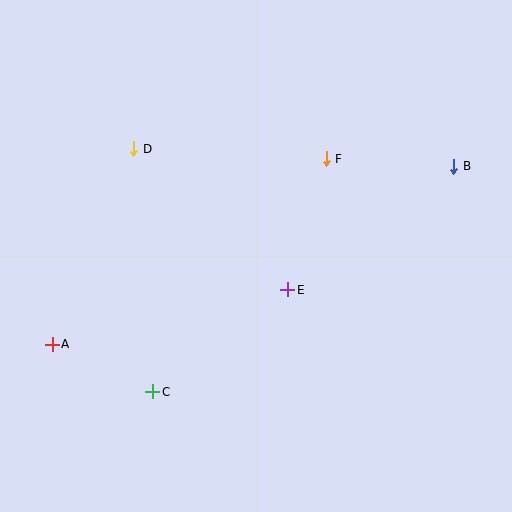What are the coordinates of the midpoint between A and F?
The midpoint between A and F is at (189, 252).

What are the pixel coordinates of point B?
Point B is at (454, 166).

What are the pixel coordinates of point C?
Point C is at (153, 392).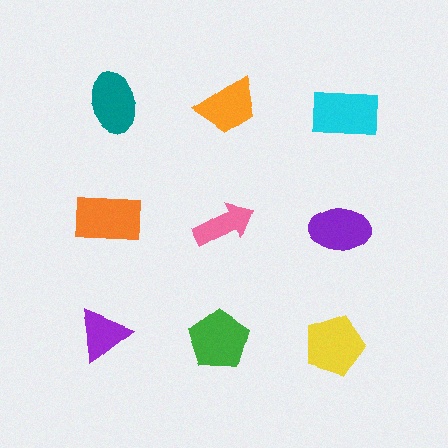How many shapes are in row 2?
3 shapes.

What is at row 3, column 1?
A purple triangle.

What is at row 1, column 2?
An orange trapezoid.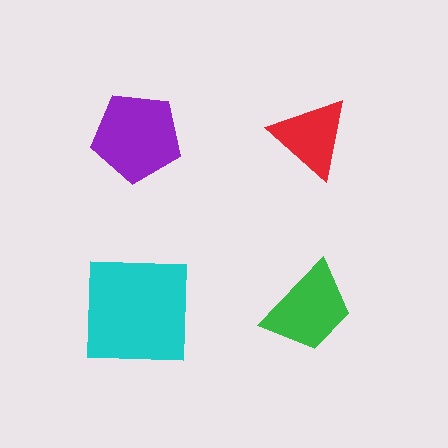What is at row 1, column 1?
A purple pentagon.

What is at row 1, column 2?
A red triangle.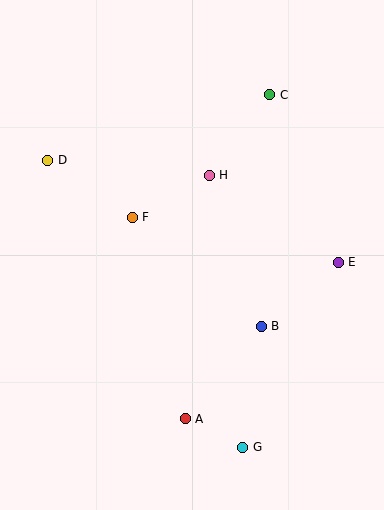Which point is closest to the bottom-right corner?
Point G is closest to the bottom-right corner.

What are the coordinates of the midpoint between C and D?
The midpoint between C and D is at (159, 127).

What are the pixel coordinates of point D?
Point D is at (48, 160).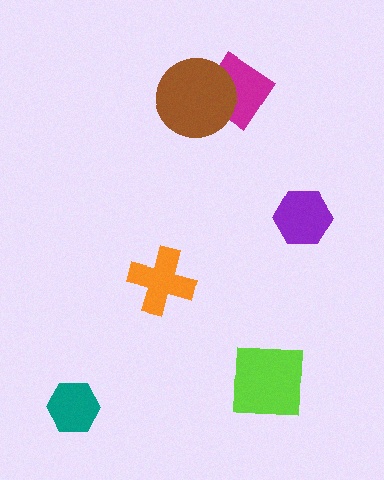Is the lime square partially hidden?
No, no other shape covers it.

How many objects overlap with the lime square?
0 objects overlap with the lime square.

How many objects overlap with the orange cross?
0 objects overlap with the orange cross.